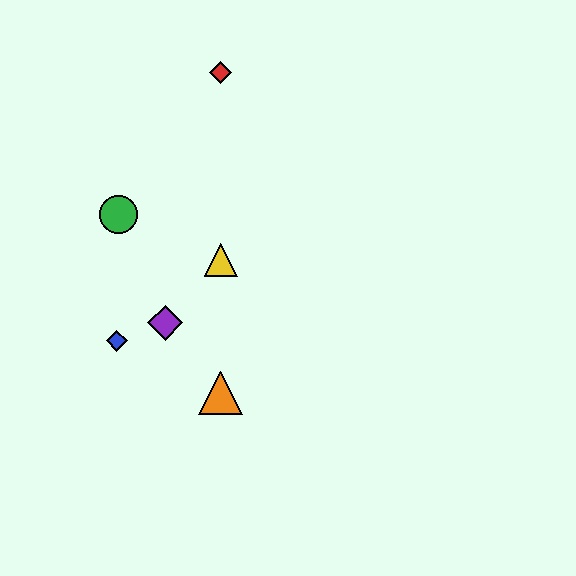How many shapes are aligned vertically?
3 shapes (the red diamond, the yellow triangle, the orange triangle) are aligned vertically.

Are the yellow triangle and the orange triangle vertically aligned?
Yes, both are at x≈221.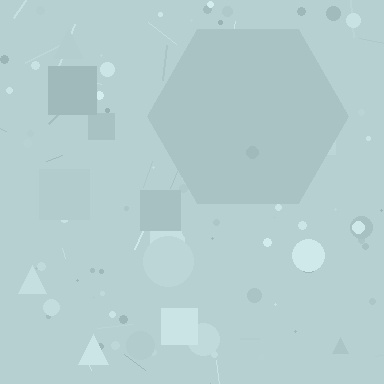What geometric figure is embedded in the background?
A hexagon is embedded in the background.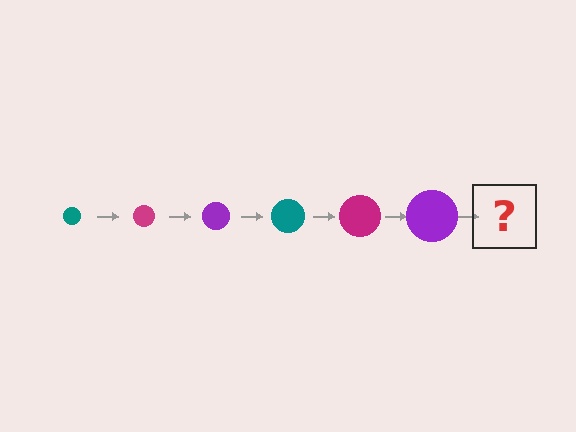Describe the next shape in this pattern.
It should be a teal circle, larger than the previous one.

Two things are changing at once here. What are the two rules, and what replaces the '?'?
The two rules are that the circle grows larger each step and the color cycles through teal, magenta, and purple. The '?' should be a teal circle, larger than the previous one.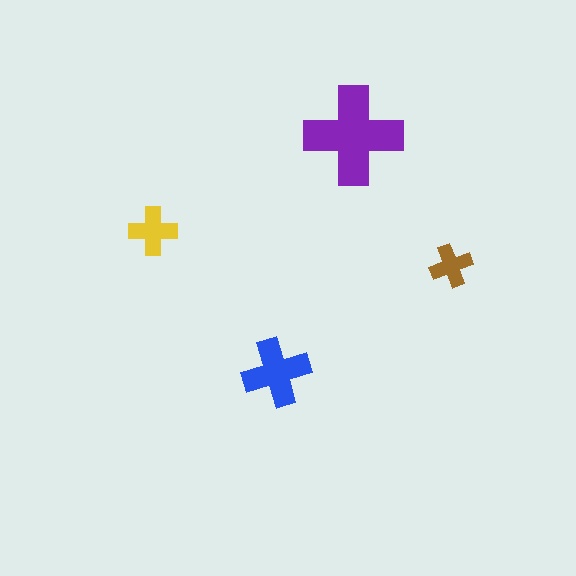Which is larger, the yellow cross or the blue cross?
The blue one.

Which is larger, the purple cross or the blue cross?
The purple one.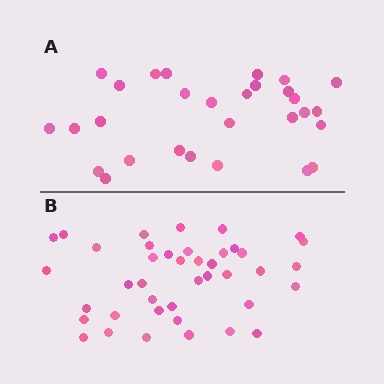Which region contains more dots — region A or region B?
Region B (the bottom region) has more dots.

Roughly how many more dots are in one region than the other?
Region B has roughly 12 or so more dots than region A.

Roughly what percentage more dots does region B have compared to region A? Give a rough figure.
About 40% more.